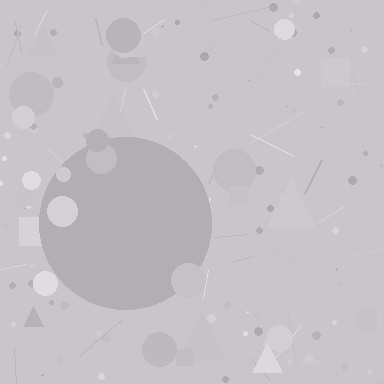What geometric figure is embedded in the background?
A circle is embedded in the background.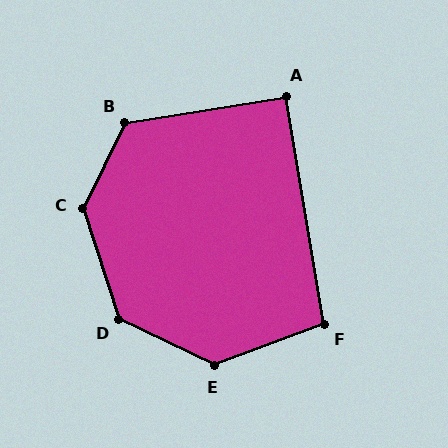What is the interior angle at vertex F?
Approximately 101 degrees (obtuse).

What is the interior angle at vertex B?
Approximately 125 degrees (obtuse).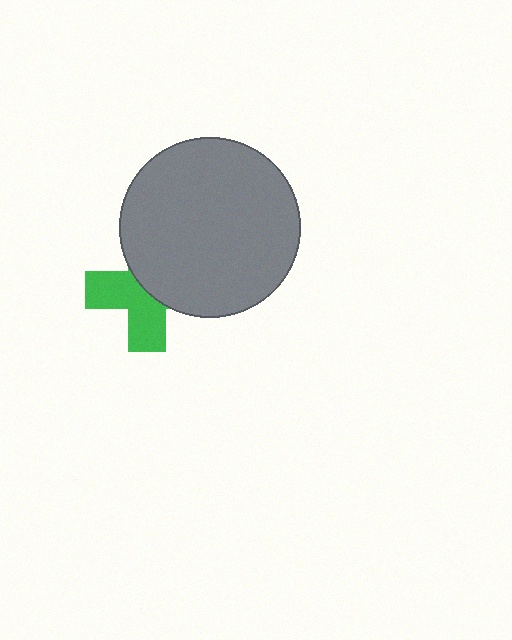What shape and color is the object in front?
The object in front is a gray circle.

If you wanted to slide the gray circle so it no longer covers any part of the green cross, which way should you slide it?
Slide it toward the upper-right — that is the most direct way to separate the two shapes.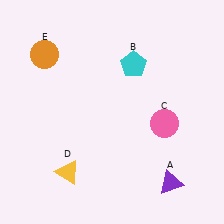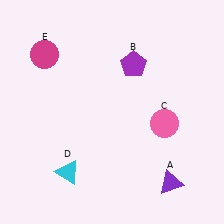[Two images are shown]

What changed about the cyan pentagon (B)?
In Image 1, B is cyan. In Image 2, it changed to purple.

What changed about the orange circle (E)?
In Image 1, E is orange. In Image 2, it changed to magenta.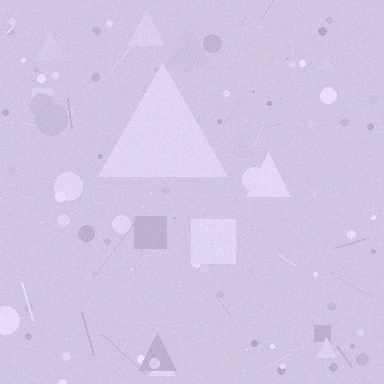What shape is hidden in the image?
A triangle is hidden in the image.